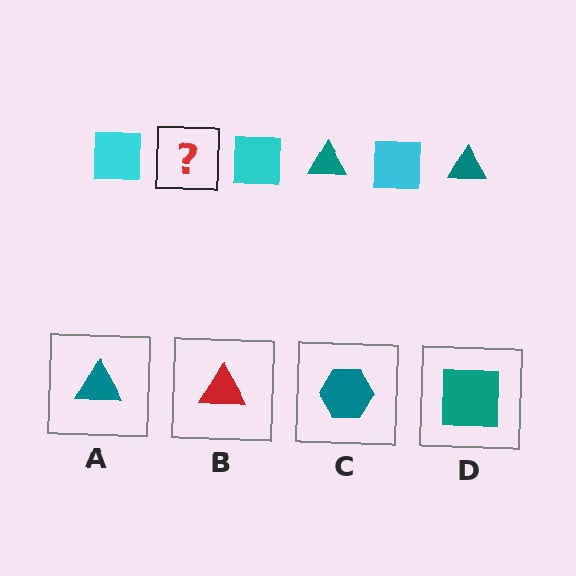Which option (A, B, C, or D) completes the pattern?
A.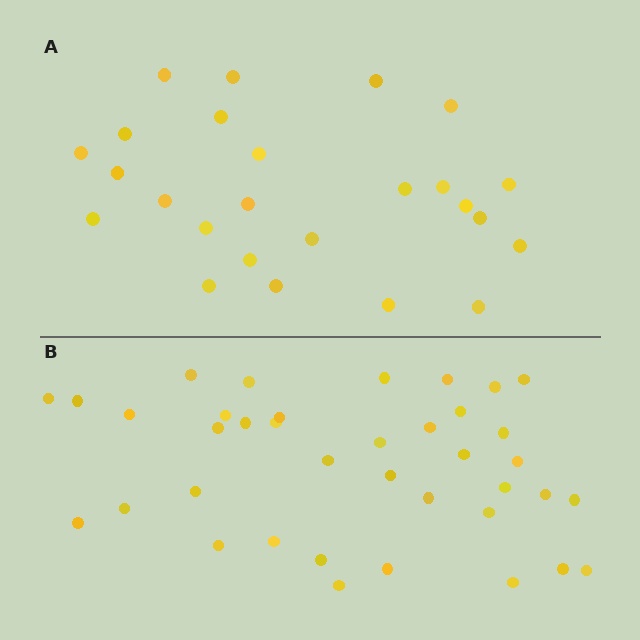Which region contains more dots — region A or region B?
Region B (the bottom region) has more dots.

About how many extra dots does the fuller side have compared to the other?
Region B has approximately 15 more dots than region A.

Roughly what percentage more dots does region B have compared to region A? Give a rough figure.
About 50% more.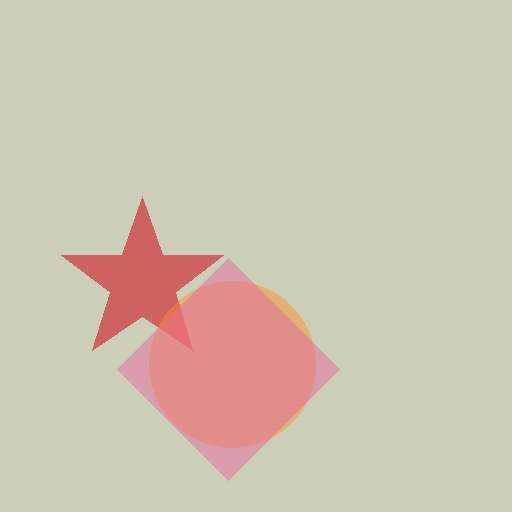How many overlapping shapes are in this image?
There are 3 overlapping shapes in the image.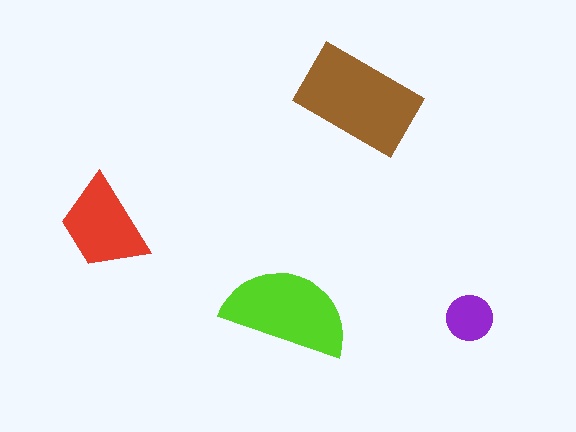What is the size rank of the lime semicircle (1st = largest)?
2nd.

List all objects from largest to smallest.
The brown rectangle, the lime semicircle, the red trapezoid, the purple circle.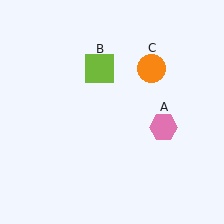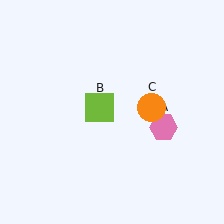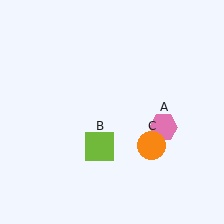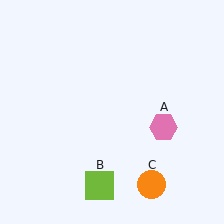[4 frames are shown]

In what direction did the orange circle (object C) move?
The orange circle (object C) moved down.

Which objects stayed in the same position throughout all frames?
Pink hexagon (object A) remained stationary.